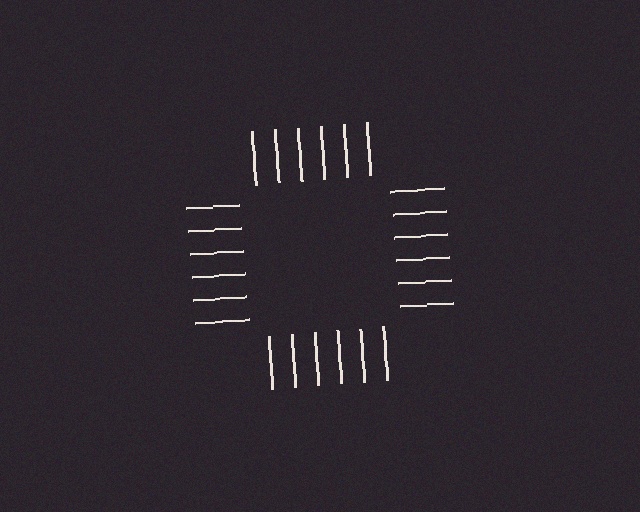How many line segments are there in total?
24 — 6 along each of the 4 edges.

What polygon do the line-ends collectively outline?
An illusory square — the line segments terminate on its edges but no continuous stroke is drawn.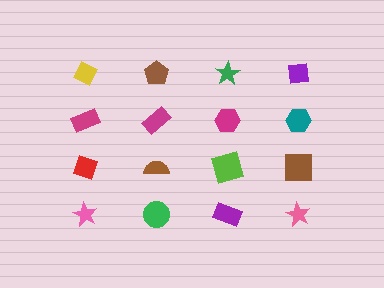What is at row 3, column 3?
A lime square.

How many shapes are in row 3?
4 shapes.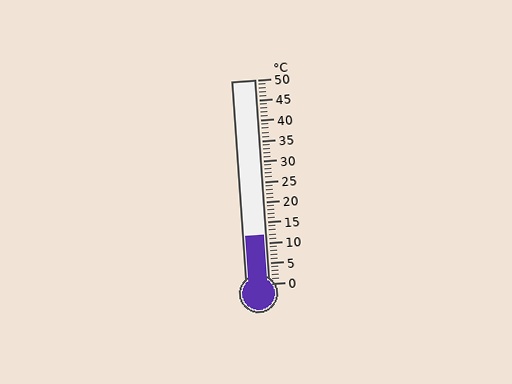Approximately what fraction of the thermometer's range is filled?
The thermometer is filled to approximately 25% of its range.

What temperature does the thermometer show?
The thermometer shows approximately 12°C.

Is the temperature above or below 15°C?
The temperature is below 15°C.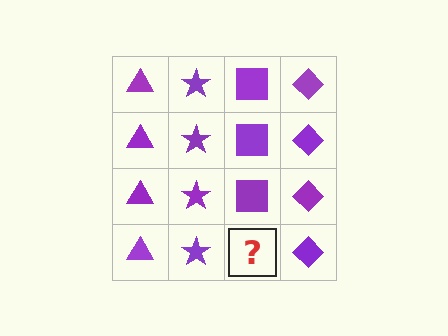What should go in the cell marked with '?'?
The missing cell should contain a purple square.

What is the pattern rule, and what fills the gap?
The rule is that each column has a consistent shape. The gap should be filled with a purple square.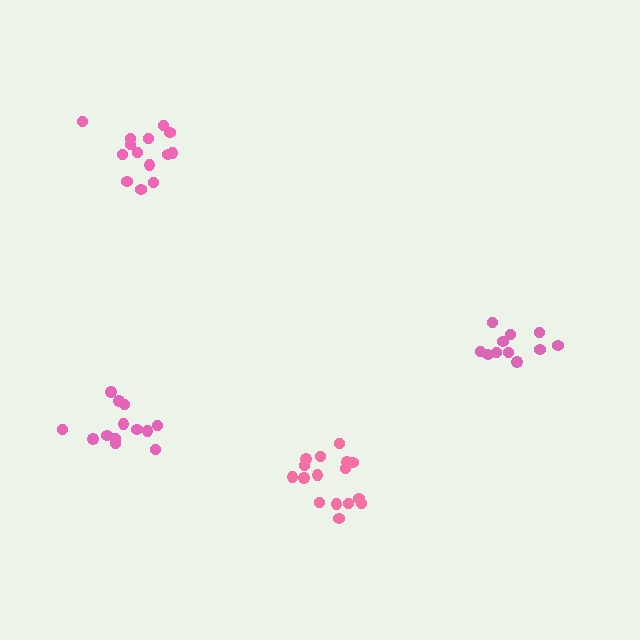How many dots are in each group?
Group 1: 16 dots, Group 2: 14 dots, Group 3: 11 dots, Group 4: 13 dots (54 total).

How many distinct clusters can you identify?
There are 4 distinct clusters.